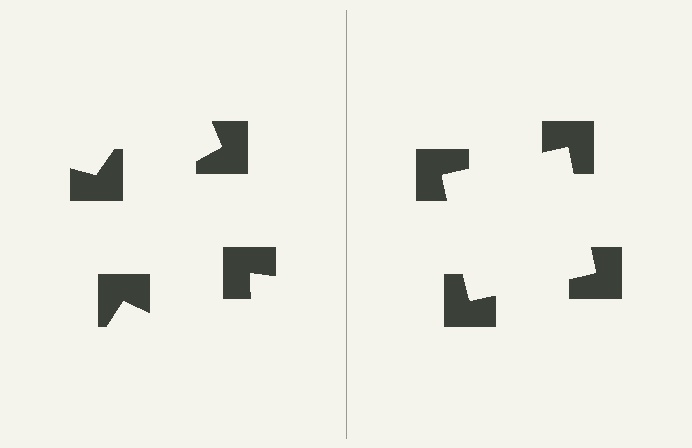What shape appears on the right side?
An illusory square.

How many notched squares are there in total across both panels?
8 — 4 on each side.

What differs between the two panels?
The notched squares are positioned identically on both sides; only the wedge orientations differ. On the right they align to a square; on the left they are misaligned.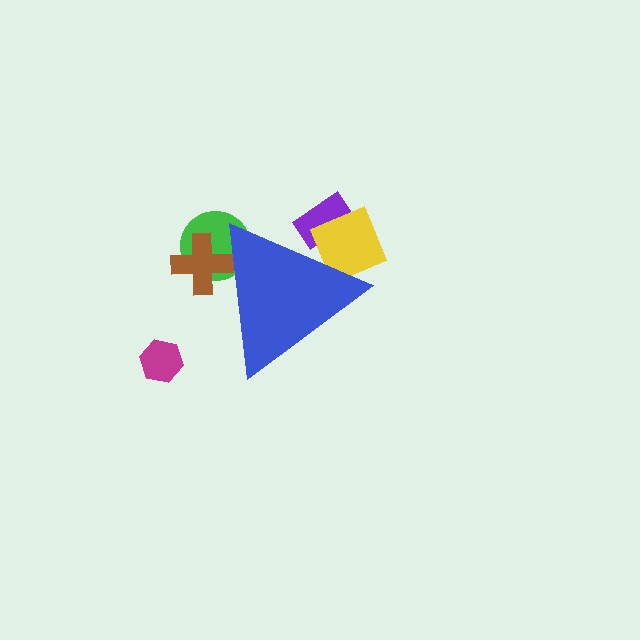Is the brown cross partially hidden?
Yes, the brown cross is partially hidden behind the blue triangle.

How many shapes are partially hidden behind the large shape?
4 shapes are partially hidden.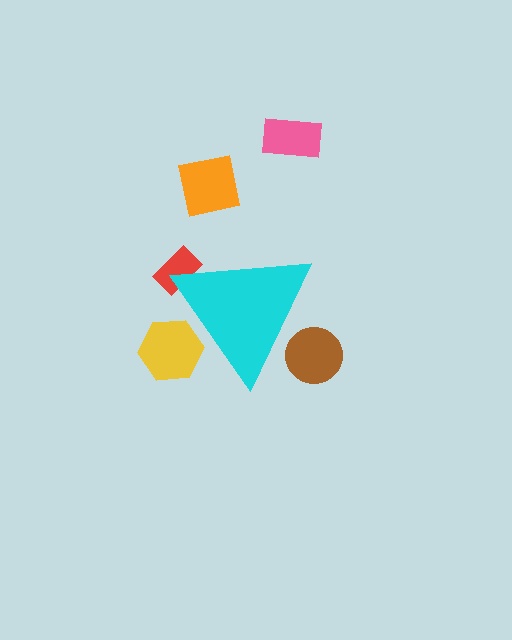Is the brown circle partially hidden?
Yes, the brown circle is partially hidden behind the cyan triangle.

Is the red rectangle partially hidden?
Yes, the red rectangle is partially hidden behind the cyan triangle.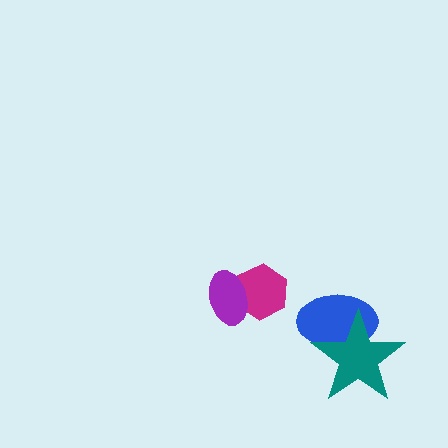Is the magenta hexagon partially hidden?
Yes, it is partially covered by another shape.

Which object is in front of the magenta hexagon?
The purple ellipse is in front of the magenta hexagon.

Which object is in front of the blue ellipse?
The teal star is in front of the blue ellipse.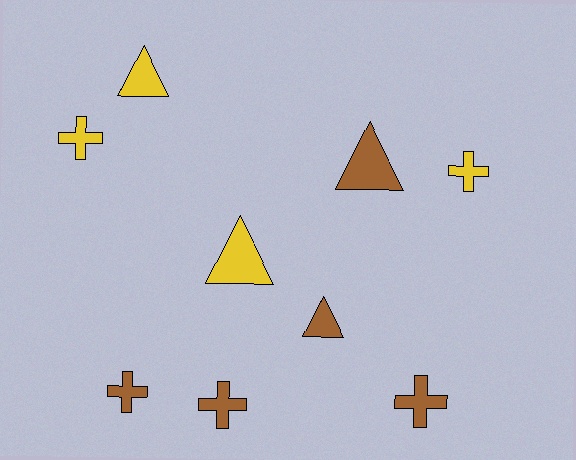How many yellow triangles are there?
There are 2 yellow triangles.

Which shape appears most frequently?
Cross, with 5 objects.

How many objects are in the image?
There are 9 objects.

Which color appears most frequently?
Brown, with 5 objects.